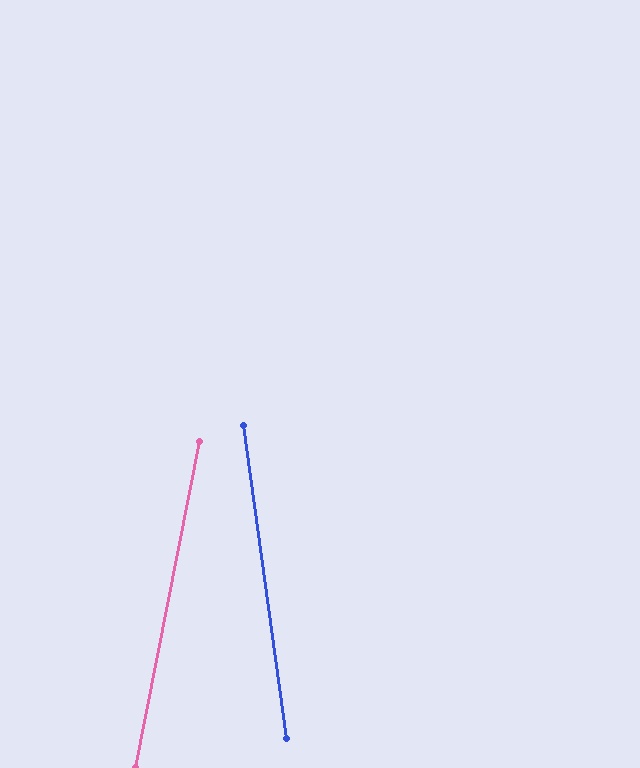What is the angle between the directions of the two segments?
Approximately 19 degrees.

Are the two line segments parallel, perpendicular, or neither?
Neither parallel nor perpendicular — they differ by about 19°.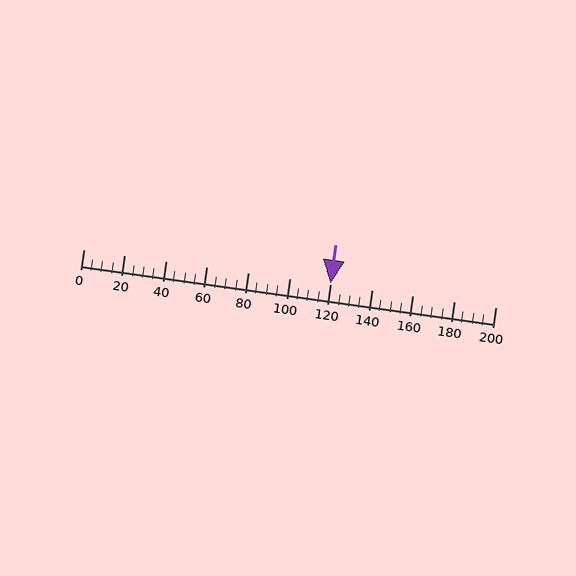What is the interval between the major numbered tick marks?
The major tick marks are spaced 20 units apart.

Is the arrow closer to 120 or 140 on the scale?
The arrow is closer to 120.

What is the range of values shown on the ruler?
The ruler shows values from 0 to 200.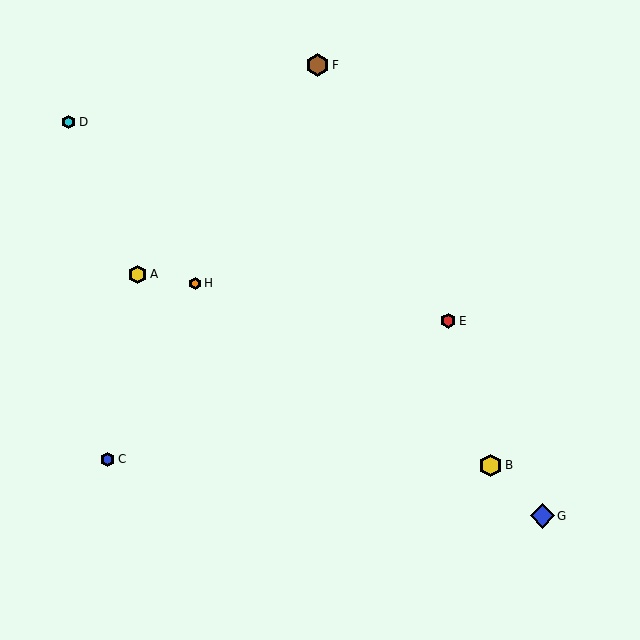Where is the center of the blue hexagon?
The center of the blue hexagon is at (108, 459).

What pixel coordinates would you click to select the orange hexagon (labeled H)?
Click at (195, 283) to select the orange hexagon H.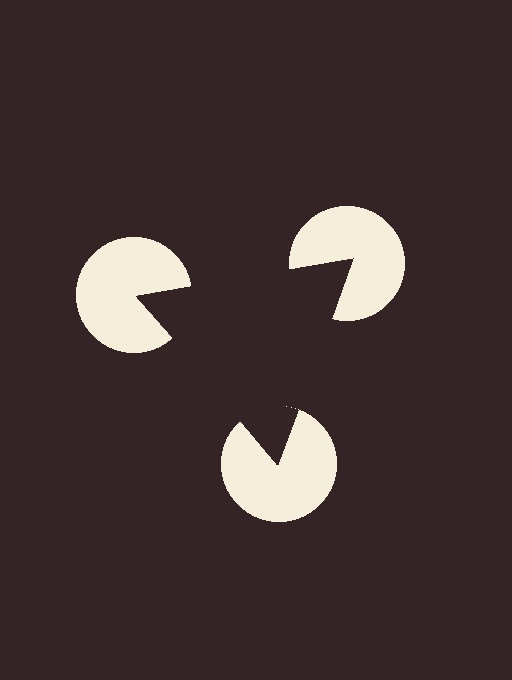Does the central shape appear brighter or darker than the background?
It typically appears slightly darker than the background, even though no actual brightness change is drawn.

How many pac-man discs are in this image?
There are 3 — one at each vertex of the illusory triangle.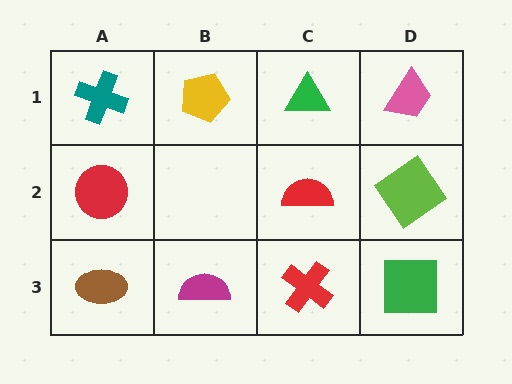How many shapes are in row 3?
4 shapes.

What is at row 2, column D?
A lime diamond.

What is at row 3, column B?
A magenta semicircle.